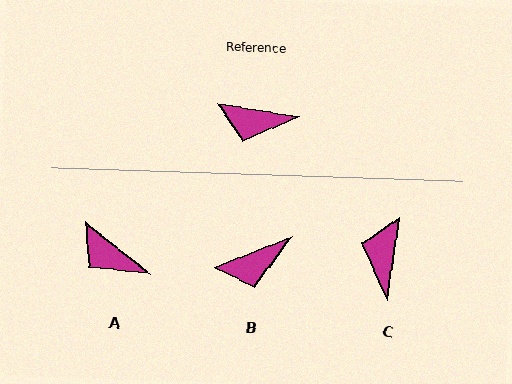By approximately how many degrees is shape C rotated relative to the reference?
Approximately 89 degrees clockwise.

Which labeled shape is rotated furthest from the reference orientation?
C, about 89 degrees away.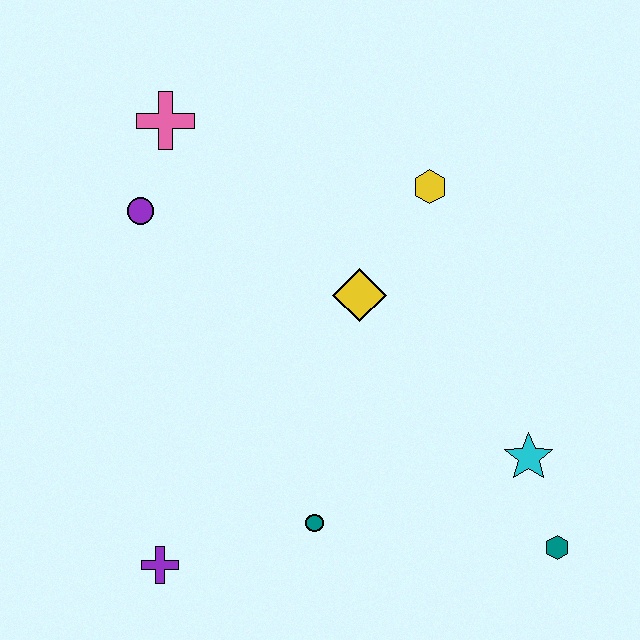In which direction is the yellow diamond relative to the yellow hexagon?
The yellow diamond is below the yellow hexagon.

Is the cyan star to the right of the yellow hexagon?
Yes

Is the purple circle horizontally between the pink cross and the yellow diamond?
No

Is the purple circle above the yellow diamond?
Yes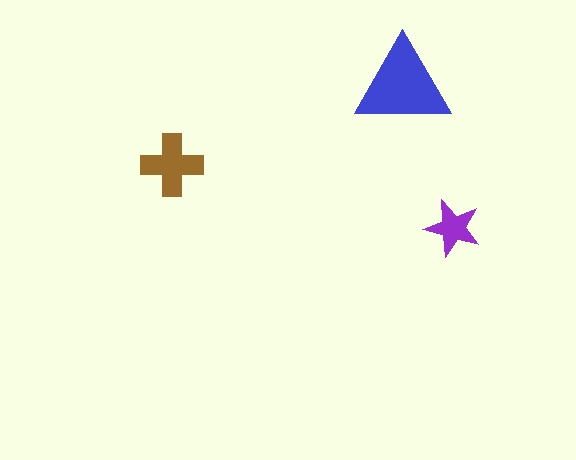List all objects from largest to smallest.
The blue triangle, the brown cross, the purple star.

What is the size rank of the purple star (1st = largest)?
3rd.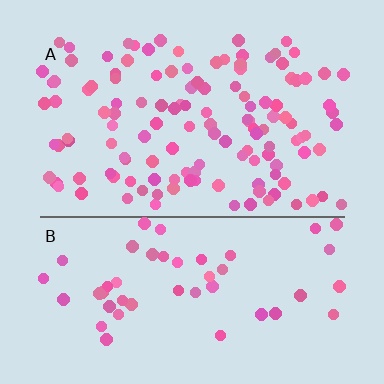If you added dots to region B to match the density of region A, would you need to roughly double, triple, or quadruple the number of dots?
Approximately triple.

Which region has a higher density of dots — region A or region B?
A (the top).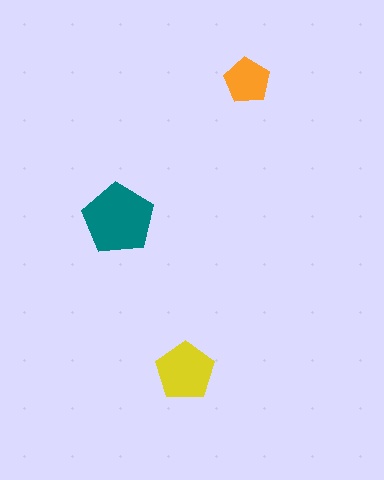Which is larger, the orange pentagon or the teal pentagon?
The teal one.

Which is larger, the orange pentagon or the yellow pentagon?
The yellow one.